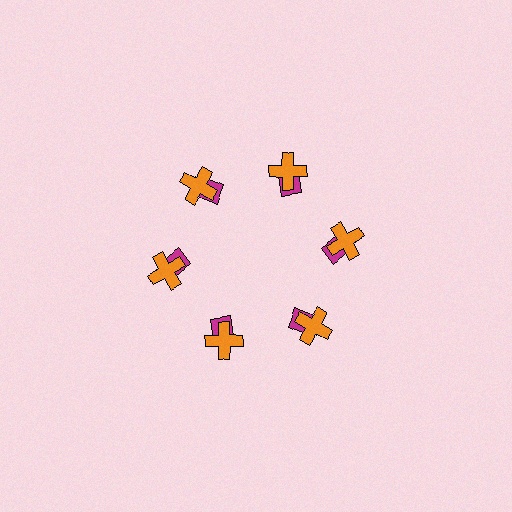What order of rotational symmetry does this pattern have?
This pattern has 6-fold rotational symmetry.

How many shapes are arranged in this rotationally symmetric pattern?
There are 12 shapes, arranged in 6 groups of 2.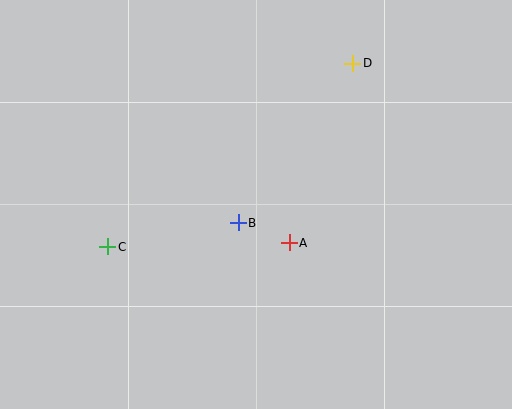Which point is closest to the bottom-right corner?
Point A is closest to the bottom-right corner.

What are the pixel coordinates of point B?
Point B is at (238, 223).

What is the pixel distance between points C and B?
The distance between C and B is 133 pixels.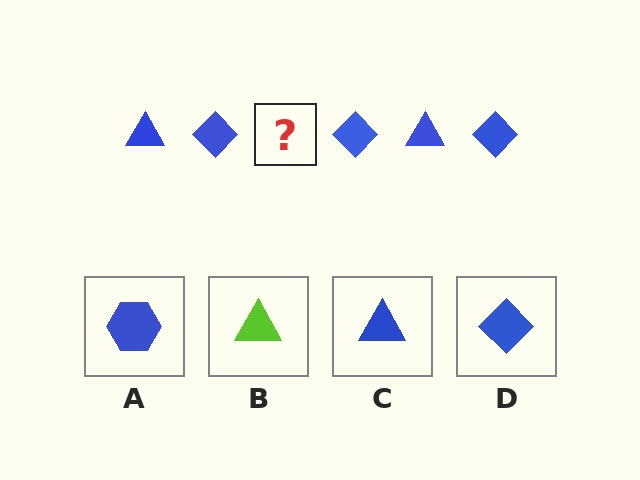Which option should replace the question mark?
Option C.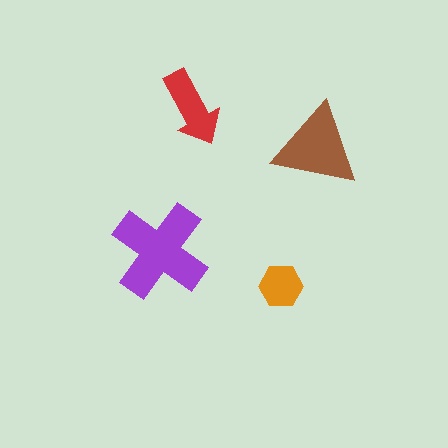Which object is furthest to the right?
The brown triangle is rightmost.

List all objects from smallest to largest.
The orange hexagon, the red arrow, the brown triangle, the purple cross.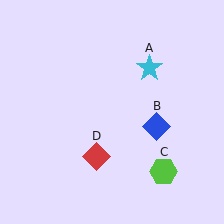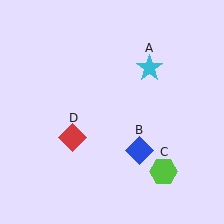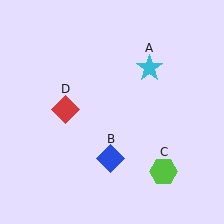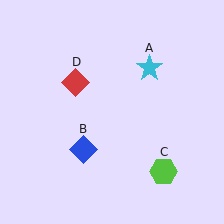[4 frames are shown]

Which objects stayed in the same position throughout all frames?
Cyan star (object A) and lime hexagon (object C) remained stationary.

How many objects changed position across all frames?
2 objects changed position: blue diamond (object B), red diamond (object D).